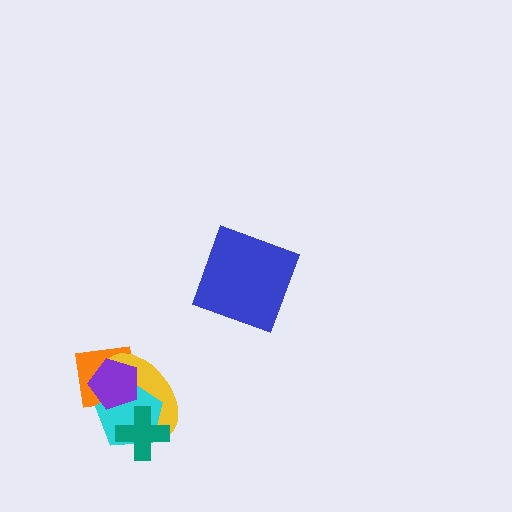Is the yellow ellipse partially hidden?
Yes, it is partially covered by another shape.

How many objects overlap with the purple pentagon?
3 objects overlap with the purple pentagon.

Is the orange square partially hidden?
Yes, it is partially covered by another shape.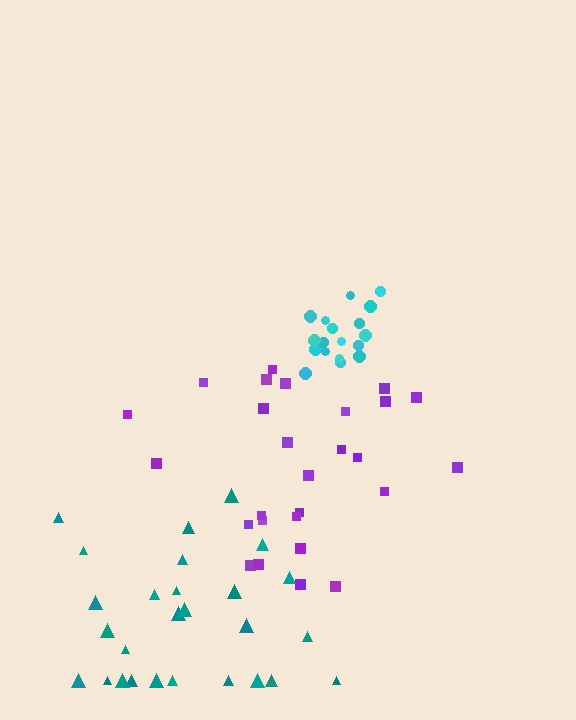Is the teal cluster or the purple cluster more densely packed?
Teal.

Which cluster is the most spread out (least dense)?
Purple.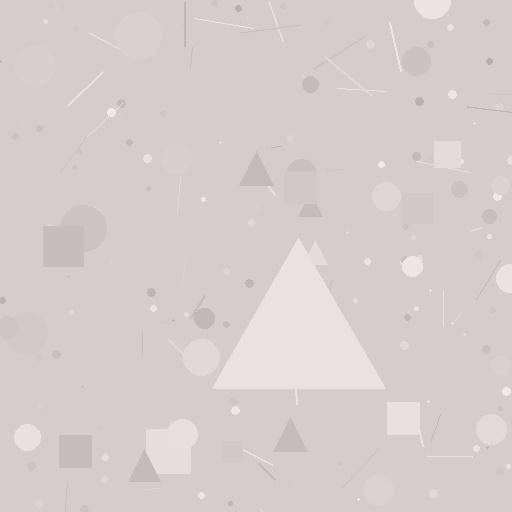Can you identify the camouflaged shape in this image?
The camouflaged shape is a triangle.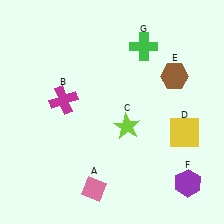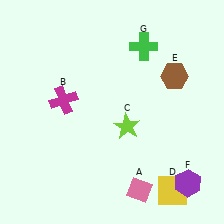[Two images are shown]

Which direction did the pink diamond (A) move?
The pink diamond (A) moved right.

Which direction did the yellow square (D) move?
The yellow square (D) moved down.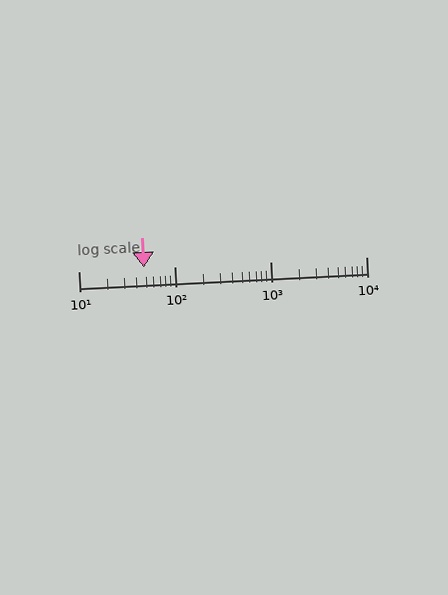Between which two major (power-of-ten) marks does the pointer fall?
The pointer is between 10 and 100.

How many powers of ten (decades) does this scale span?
The scale spans 3 decades, from 10 to 10000.